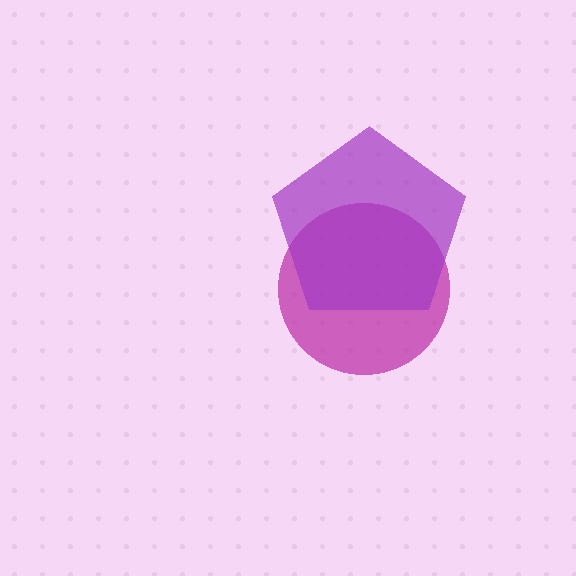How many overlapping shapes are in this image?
There are 2 overlapping shapes in the image.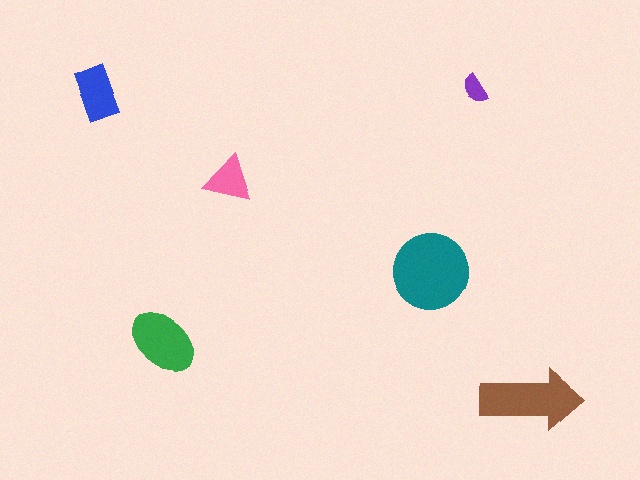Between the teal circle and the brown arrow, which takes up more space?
The teal circle.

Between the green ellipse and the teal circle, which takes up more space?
The teal circle.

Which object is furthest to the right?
The brown arrow is rightmost.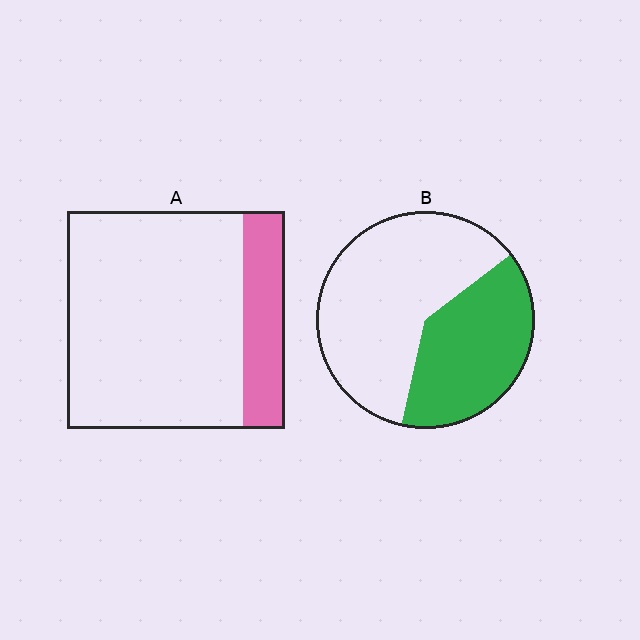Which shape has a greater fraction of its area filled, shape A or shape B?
Shape B.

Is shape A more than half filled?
No.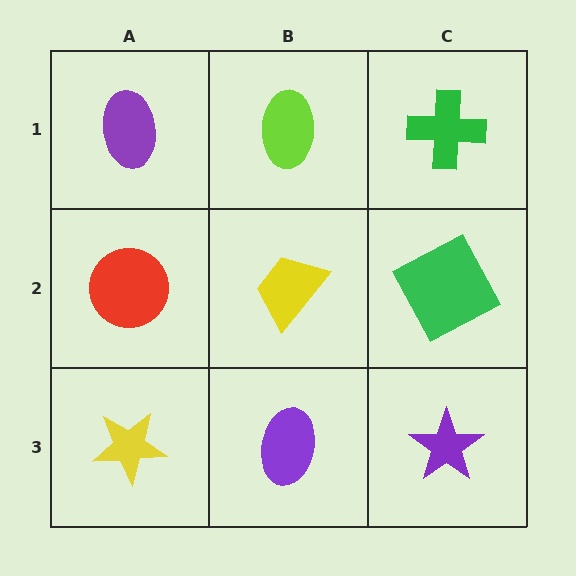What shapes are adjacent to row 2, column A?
A purple ellipse (row 1, column A), a yellow star (row 3, column A), a yellow trapezoid (row 2, column B).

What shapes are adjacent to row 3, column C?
A green square (row 2, column C), a purple ellipse (row 3, column B).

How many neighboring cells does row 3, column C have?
2.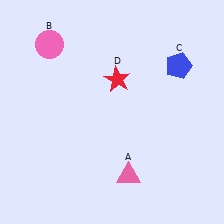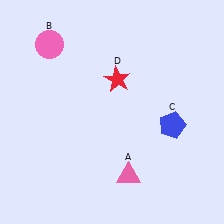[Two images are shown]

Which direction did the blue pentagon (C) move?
The blue pentagon (C) moved down.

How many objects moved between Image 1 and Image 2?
1 object moved between the two images.